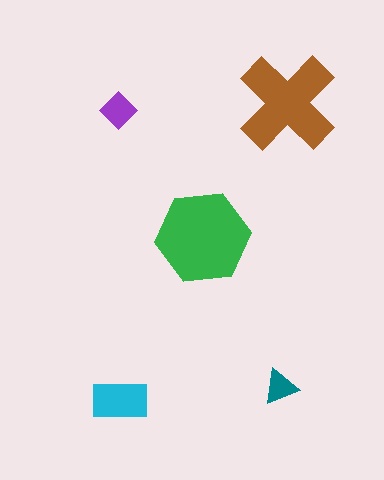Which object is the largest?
The green hexagon.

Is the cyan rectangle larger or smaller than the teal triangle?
Larger.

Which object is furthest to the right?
The brown cross is rightmost.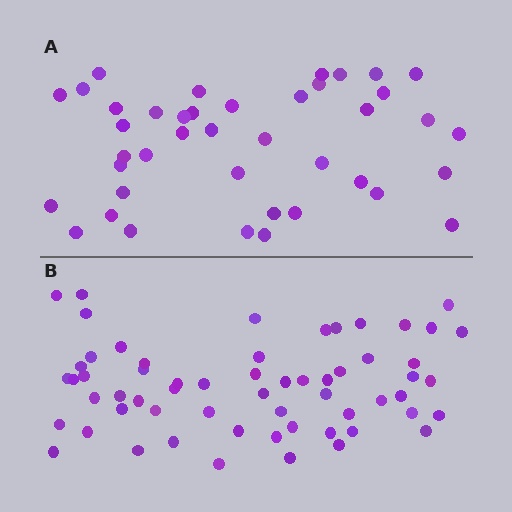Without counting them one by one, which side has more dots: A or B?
Region B (the bottom region) has more dots.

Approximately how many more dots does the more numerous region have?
Region B has approximately 20 more dots than region A.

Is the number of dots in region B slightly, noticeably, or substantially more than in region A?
Region B has substantially more. The ratio is roughly 1.5 to 1.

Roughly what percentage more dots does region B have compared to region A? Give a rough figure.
About 45% more.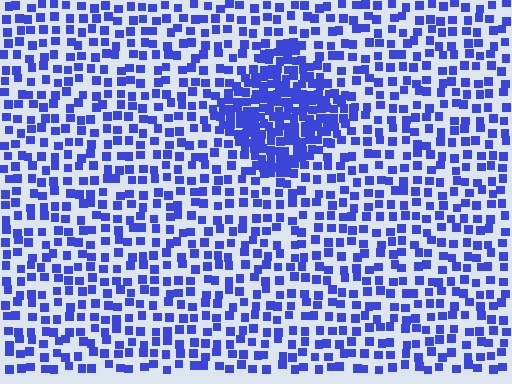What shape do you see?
I see a diamond.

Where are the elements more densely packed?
The elements are more densely packed inside the diamond boundary.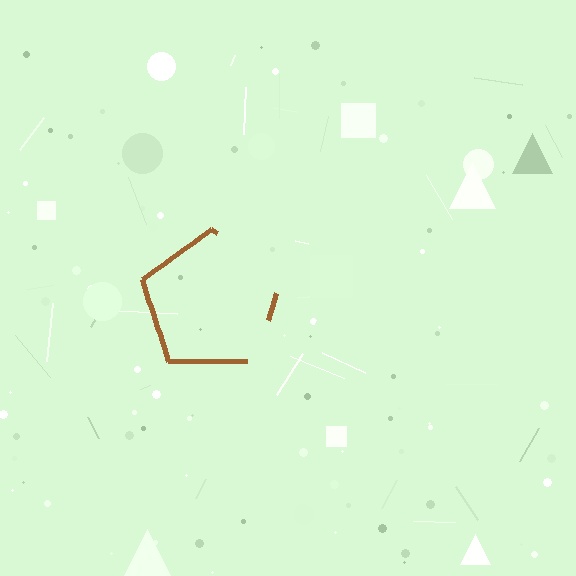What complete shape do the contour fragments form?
The contour fragments form a pentagon.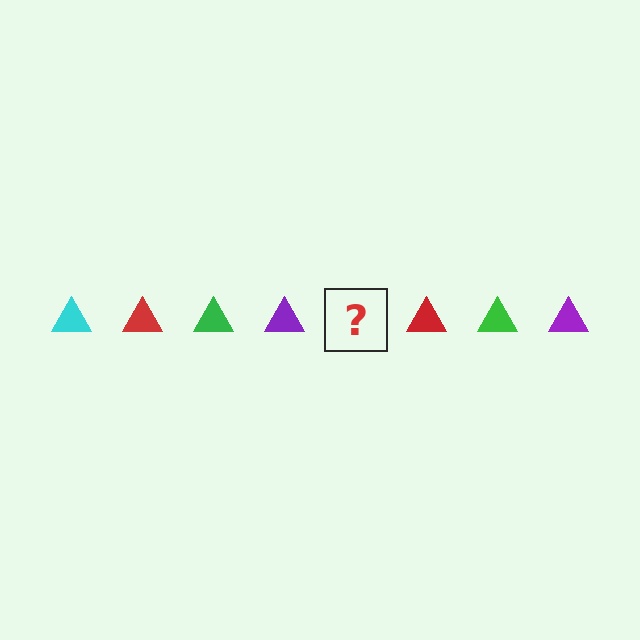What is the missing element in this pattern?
The missing element is a cyan triangle.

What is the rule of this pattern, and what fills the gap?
The rule is that the pattern cycles through cyan, red, green, purple triangles. The gap should be filled with a cyan triangle.